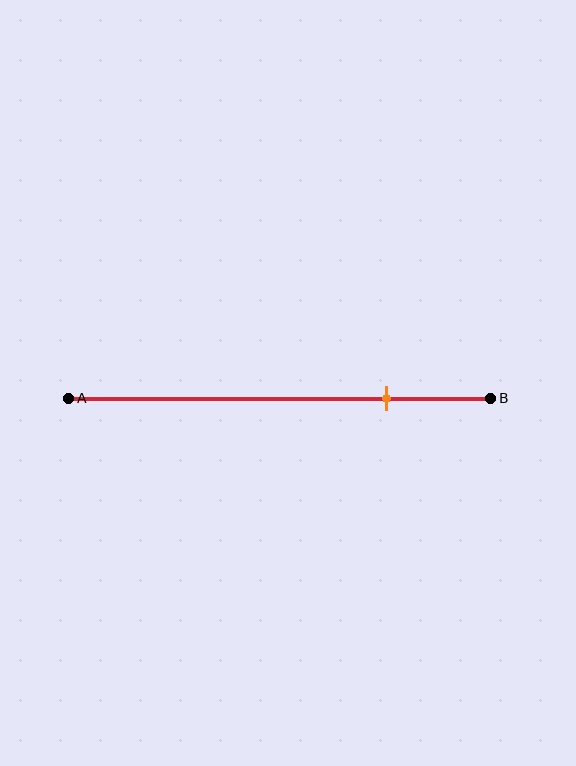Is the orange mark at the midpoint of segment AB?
No, the mark is at about 75% from A, not at the 50% midpoint.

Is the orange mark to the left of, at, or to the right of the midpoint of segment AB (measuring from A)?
The orange mark is to the right of the midpoint of segment AB.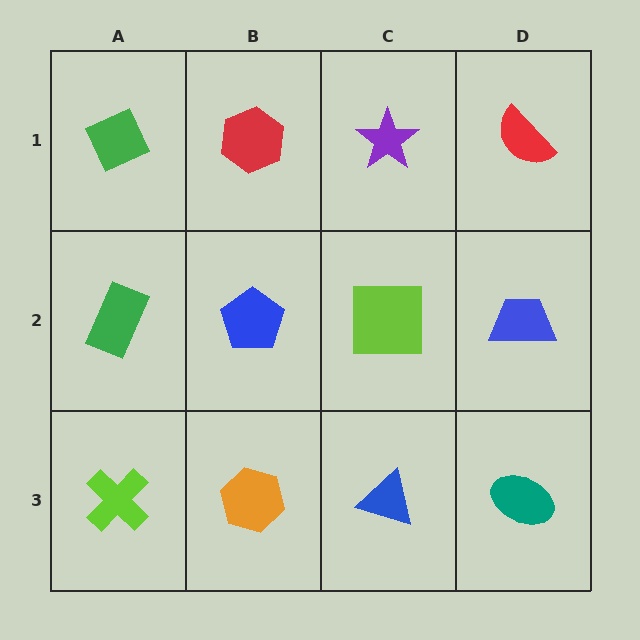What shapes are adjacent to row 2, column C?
A purple star (row 1, column C), a blue triangle (row 3, column C), a blue pentagon (row 2, column B), a blue trapezoid (row 2, column D).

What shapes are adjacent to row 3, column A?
A green rectangle (row 2, column A), an orange hexagon (row 3, column B).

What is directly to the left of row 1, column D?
A purple star.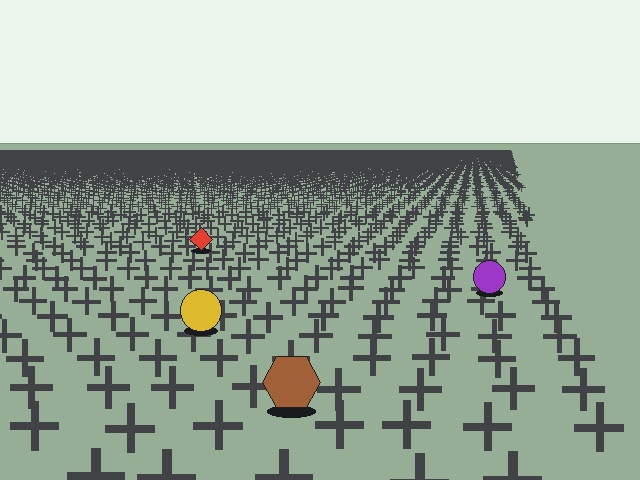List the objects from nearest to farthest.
From nearest to farthest: the brown hexagon, the yellow circle, the purple circle, the red diamond.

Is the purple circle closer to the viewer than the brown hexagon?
No. The brown hexagon is closer — you can tell from the texture gradient: the ground texture is coarser near it.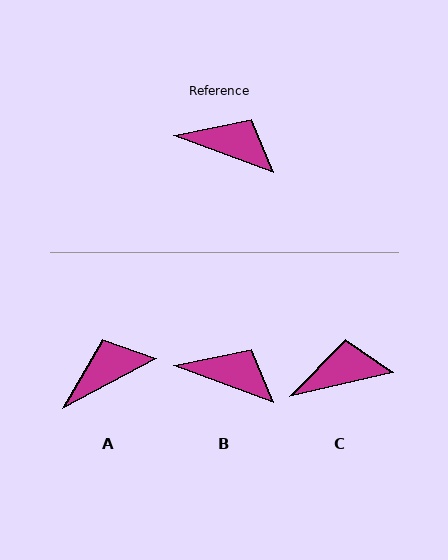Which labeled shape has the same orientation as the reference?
B.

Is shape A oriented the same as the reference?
No, it is off by about 49 degrees.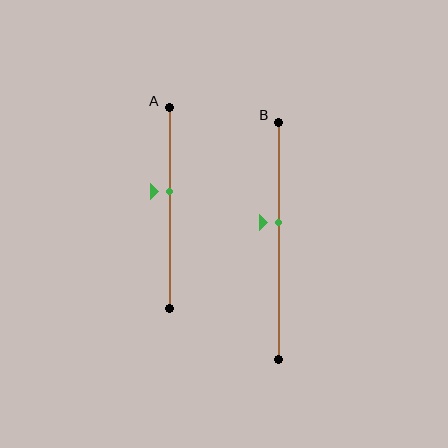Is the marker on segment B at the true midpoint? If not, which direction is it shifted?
No, the marker on segment B is shifted upward by about 8% of the segment length.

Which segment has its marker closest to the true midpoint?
Segment B has its marker closest to the true midpoint.